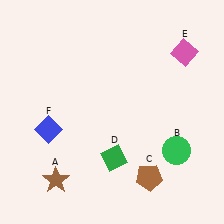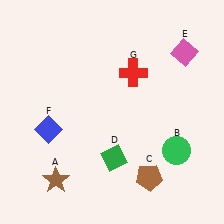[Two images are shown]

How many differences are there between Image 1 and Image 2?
There is 1 difference between the two images.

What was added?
A red cross (G) was added in Image 2.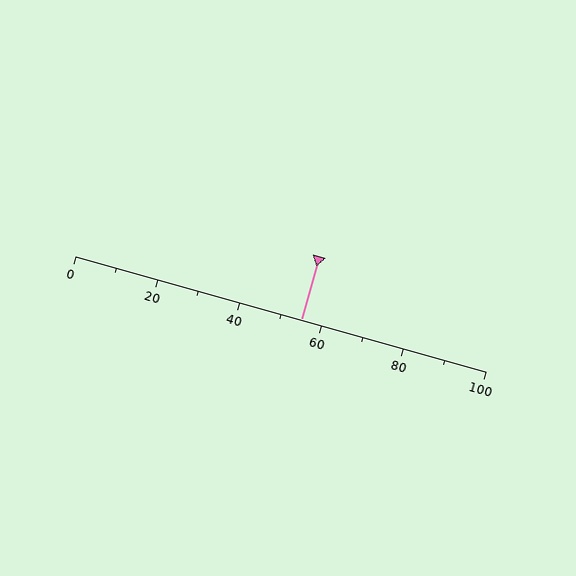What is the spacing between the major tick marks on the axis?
The major ticks are spaced 20 apart.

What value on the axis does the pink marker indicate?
The marker indicates approximately 55.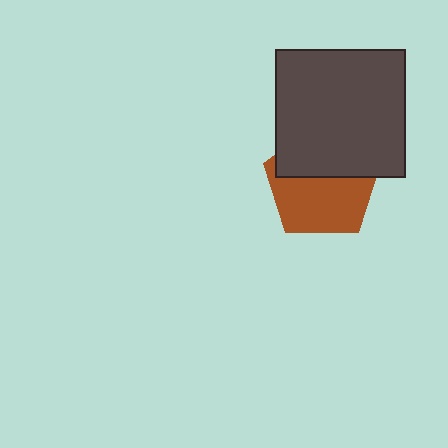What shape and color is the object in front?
The object in front is a dark gray rectangle.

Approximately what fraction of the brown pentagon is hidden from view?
Roughly 43% of the brown pentagon is hidden behind the dark gray rectangle.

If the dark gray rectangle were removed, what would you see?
You would see the complete brown pentagon.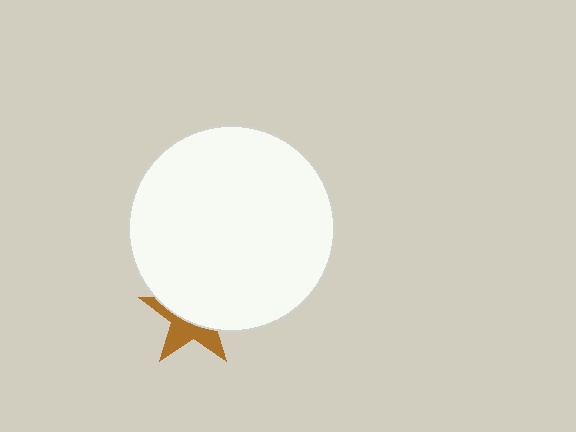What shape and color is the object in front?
The object in front is a white circle.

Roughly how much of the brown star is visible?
A small part of it is visible (roughly 42%).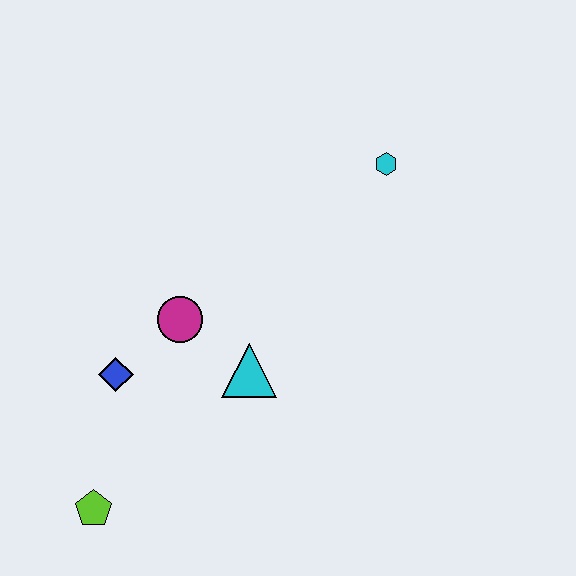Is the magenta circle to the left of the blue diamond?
No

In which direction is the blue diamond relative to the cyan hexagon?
The blue diamond is to the left of the cyan hexagon.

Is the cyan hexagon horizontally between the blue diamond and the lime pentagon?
No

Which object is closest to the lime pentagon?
The blue diamond is closest to the lime pentagon.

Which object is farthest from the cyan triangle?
The cyan hexagon is farthest from the cyan triangle.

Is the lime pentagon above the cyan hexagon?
No